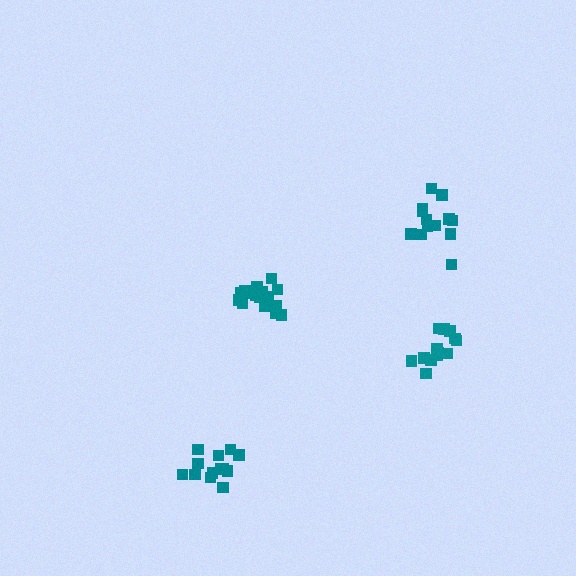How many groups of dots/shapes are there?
There are 4 groups.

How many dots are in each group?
Group 1: 16 dots, Group 2: 13 dots, Group 3: 13 dots, Group 4: 13 dots (55 total).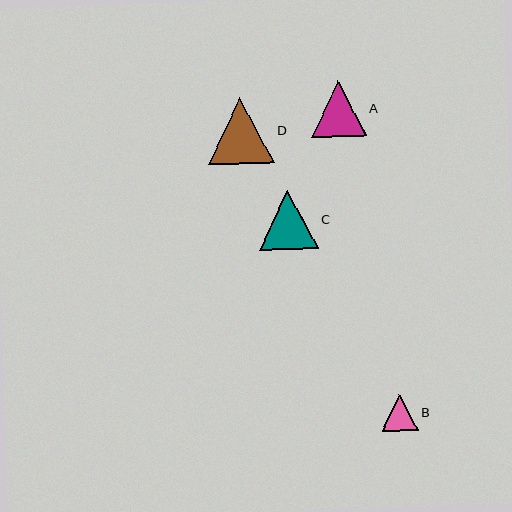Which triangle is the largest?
Triangle D is the largest with a size of approximately 66 pixels.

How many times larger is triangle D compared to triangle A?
Triangle D is approximately 1.2 times the size of triangle A.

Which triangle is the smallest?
Triangle B is the smallest with a size of approximately 37 pixels.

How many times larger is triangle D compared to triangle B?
Triangle D is approximately 1.8 times the size of triangle B.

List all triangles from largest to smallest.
From largest to smallest: D, C, A, B.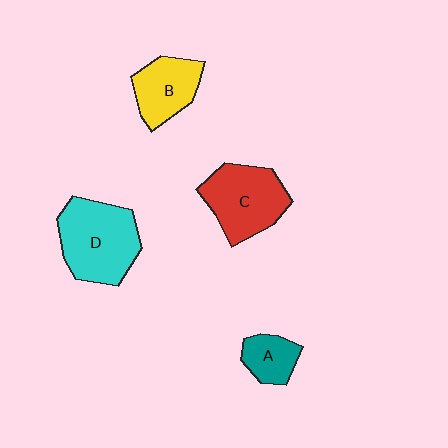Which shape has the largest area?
Shape D (cyan).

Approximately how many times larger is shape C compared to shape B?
Approximately 1.4 times.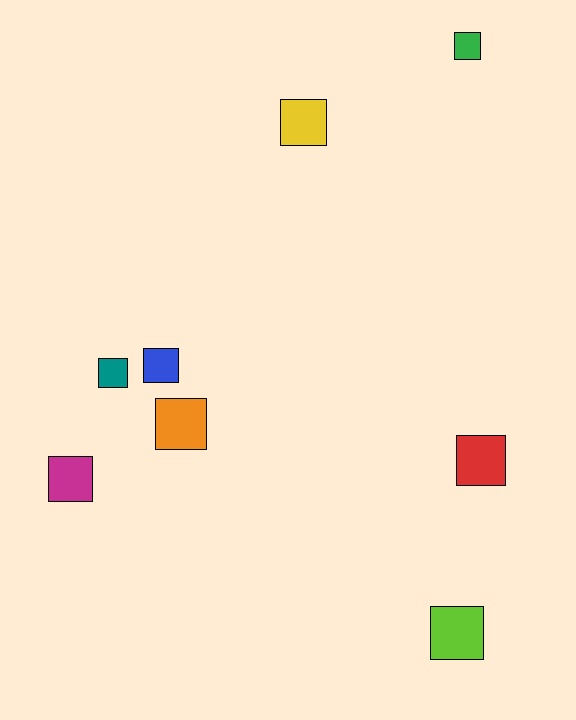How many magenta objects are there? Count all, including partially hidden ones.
There is 1 magenta object.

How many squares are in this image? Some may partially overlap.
There are 8 squares.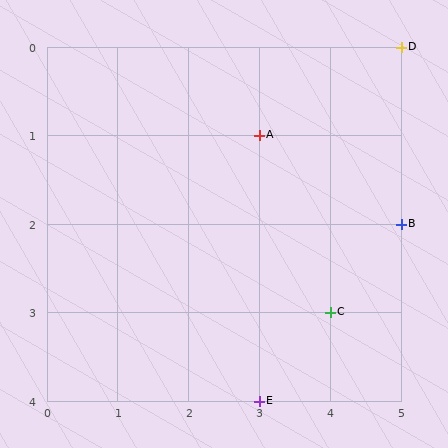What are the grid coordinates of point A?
Point A is at grid coordinates (3, 1).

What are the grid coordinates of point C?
Point C is at grid coordinates (4, 3).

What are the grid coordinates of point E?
Point E is at grid coordinates (3, 4).